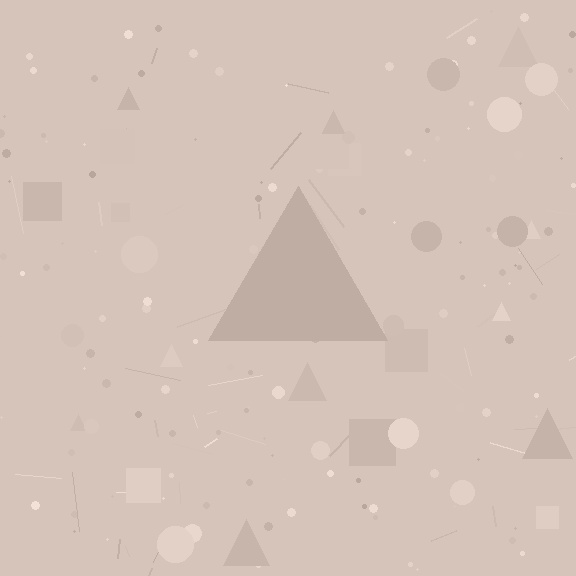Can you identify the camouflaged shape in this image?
The camouflaged shape is a triangle.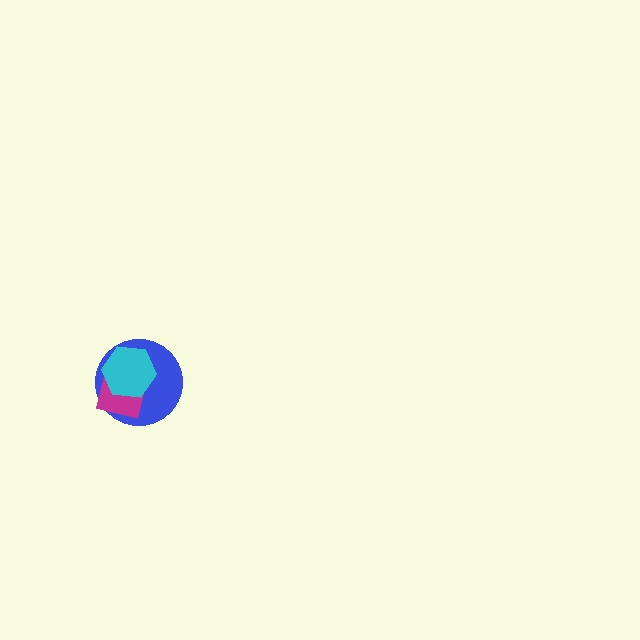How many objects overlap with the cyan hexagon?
2 objects overlap with the cyan hexagon.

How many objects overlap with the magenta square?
2 objects overlap with the magenta square.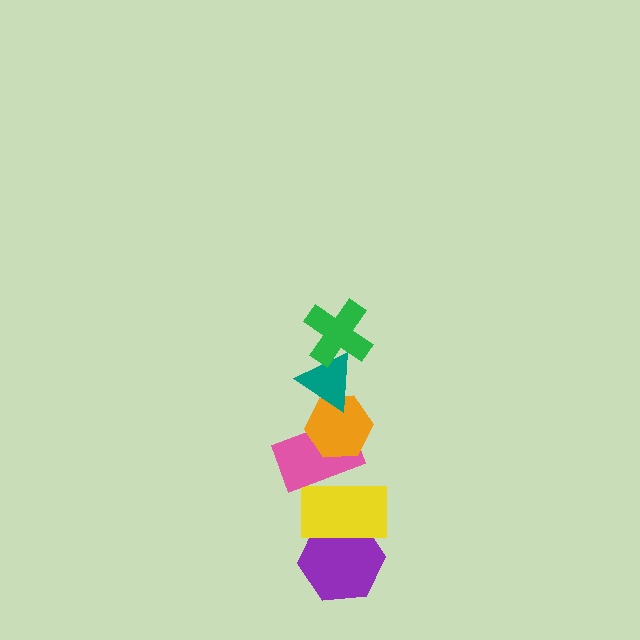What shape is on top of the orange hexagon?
The teal triangle is on top of the orange hexagon.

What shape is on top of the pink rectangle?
The orange hexagon is on top of the pink rectangle.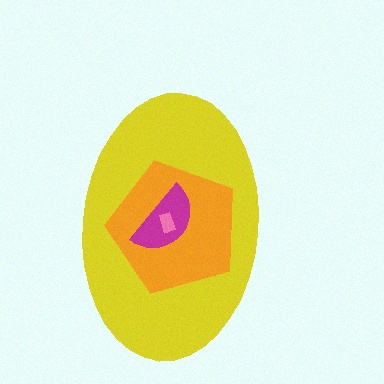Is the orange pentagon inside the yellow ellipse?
Yes.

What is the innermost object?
The pink rectangle.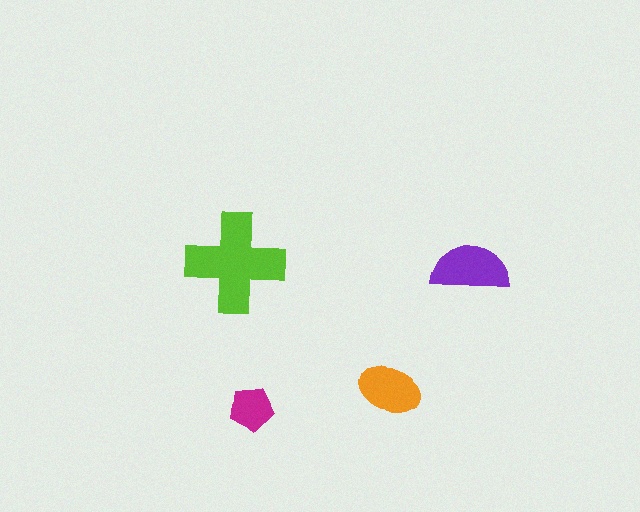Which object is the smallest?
The magenta pentagon.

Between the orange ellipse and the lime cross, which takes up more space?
The lime cross.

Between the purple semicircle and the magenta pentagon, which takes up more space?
The purple semicircle.